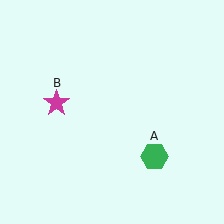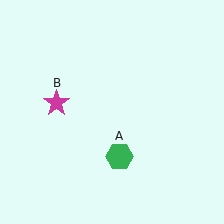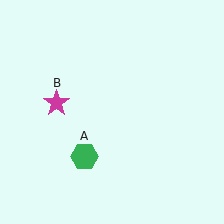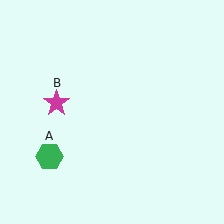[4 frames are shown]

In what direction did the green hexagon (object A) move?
The green hexagon (object A) moved left.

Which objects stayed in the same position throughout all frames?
Magenta star (object B) remained stationary.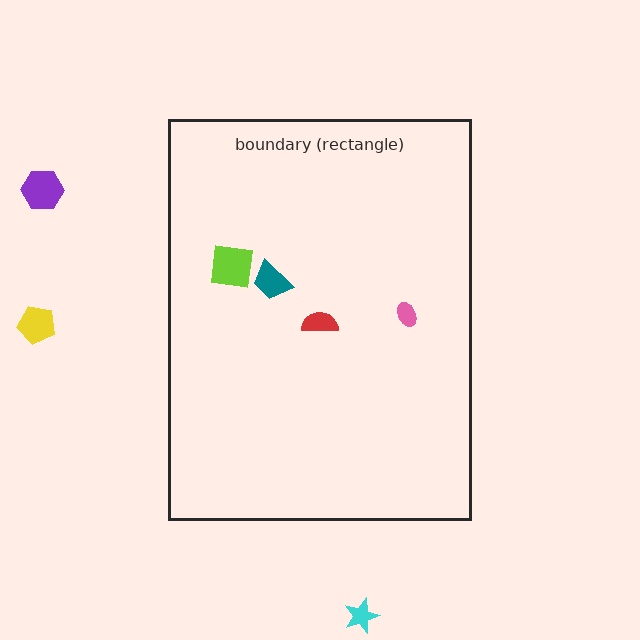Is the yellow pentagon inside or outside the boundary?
Outside.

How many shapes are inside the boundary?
4 inside, 3 outside.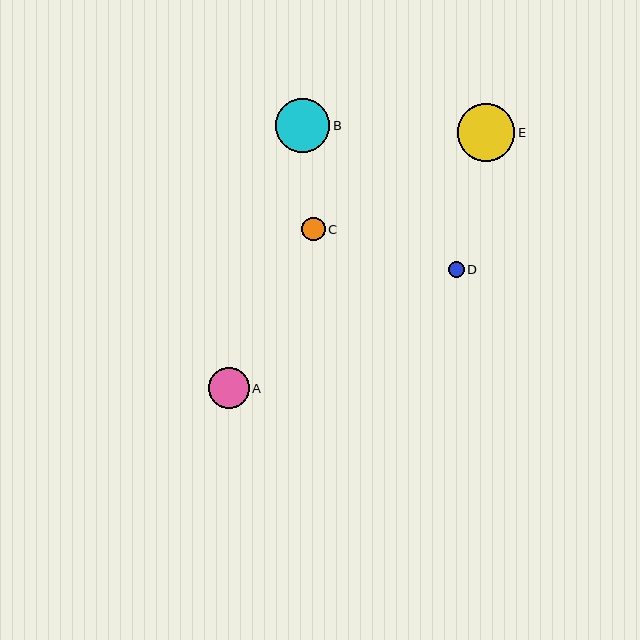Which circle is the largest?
Circle E is the largest with a size of approximately 57 pixels.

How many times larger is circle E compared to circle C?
Circle E is approximately 2.5 times the size of circle C.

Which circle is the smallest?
Circle D is the smallest with a size of approximately 16 pixels.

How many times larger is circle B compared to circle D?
Circle B is approximately 3.5 times the size of circle D.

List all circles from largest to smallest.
From largest to smallest: E, B, A, C, D.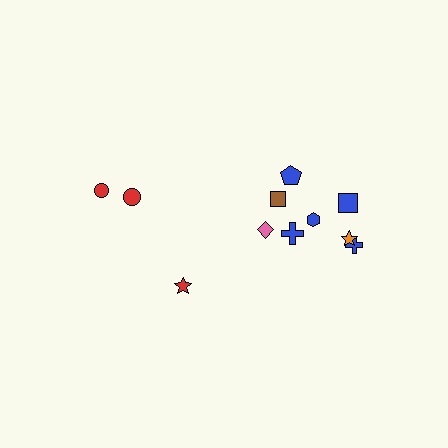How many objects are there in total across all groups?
There are 11 objects.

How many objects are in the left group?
There are 3 objects.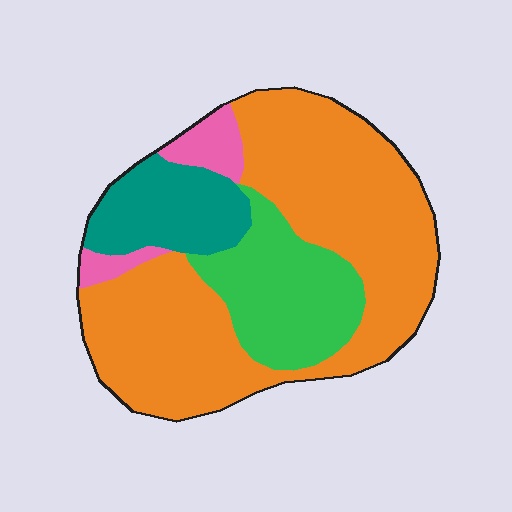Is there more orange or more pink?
Orange.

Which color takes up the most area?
Orange, at roughly 60%.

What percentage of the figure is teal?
Teal takes up about one eighth (1/8) of the figure.